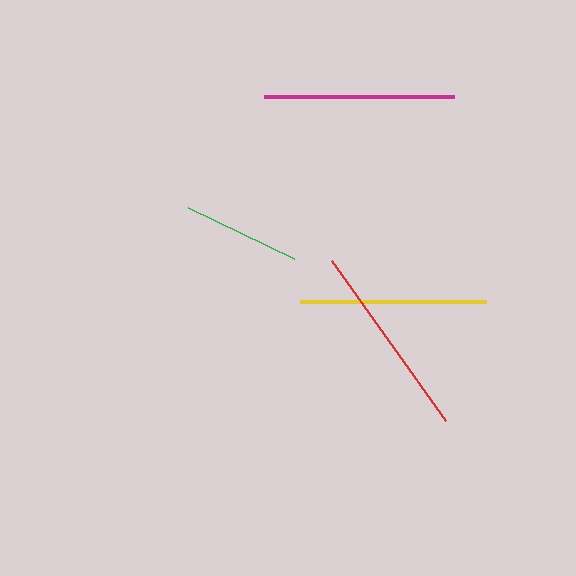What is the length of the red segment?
The red segment is approximately 196 pixels long.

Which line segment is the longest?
The red line is the longest at approximately 196 pixels.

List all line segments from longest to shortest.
From longest to shortest: red, magenta, yellow, green.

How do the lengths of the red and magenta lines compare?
The red and magenta lines are approximately the same length.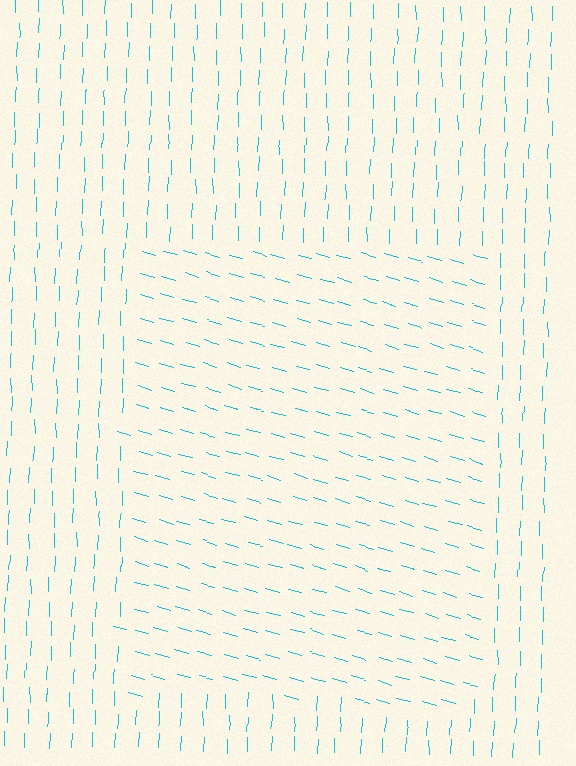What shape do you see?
I see a rectangle.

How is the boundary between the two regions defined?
The boundary is defined purely by a change in line orientation (approximately 75 degrees difference). All lines are the same color and thickness.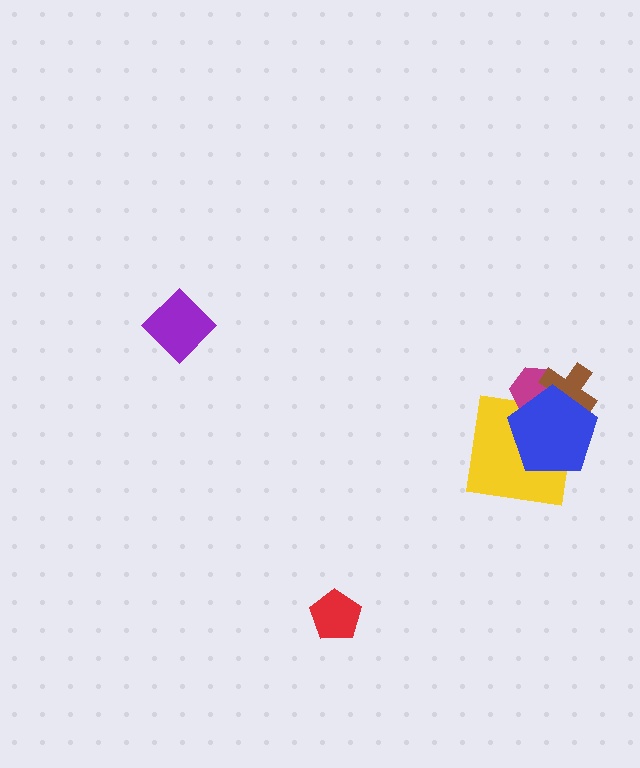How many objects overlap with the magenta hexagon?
3 objects overlap with the magenta hexagon.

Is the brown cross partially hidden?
Yes, it is partially covered by another shape.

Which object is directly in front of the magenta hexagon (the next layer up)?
The brown cross is directly in front of the magenta hexagon.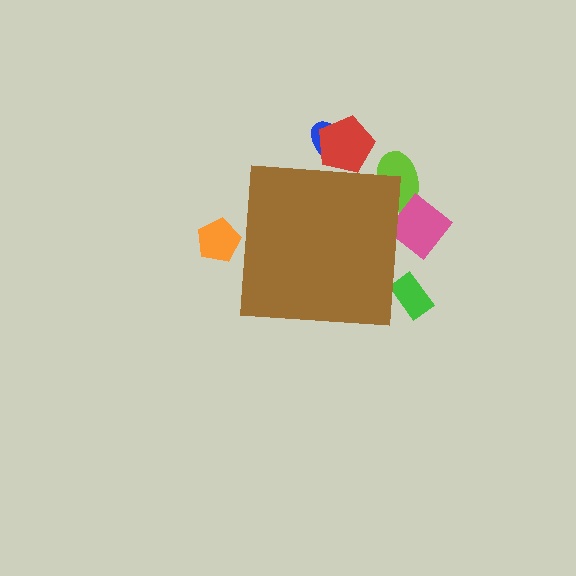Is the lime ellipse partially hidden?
Yes, the lime ellipse is partially hidden behind the brown square.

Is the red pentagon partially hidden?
Yes, the red pentagon is partially hidden behind the brown square.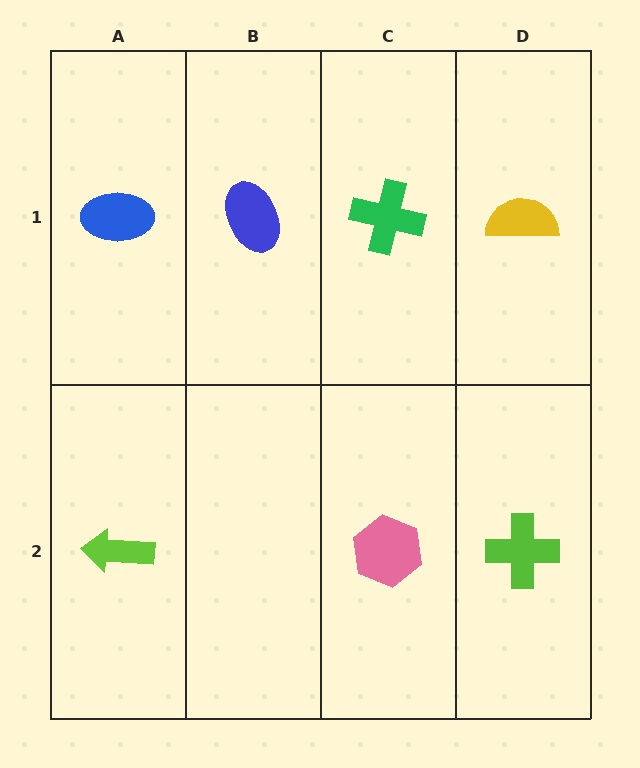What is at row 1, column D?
A yellow semicircle.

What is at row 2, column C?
A pink hexagon.